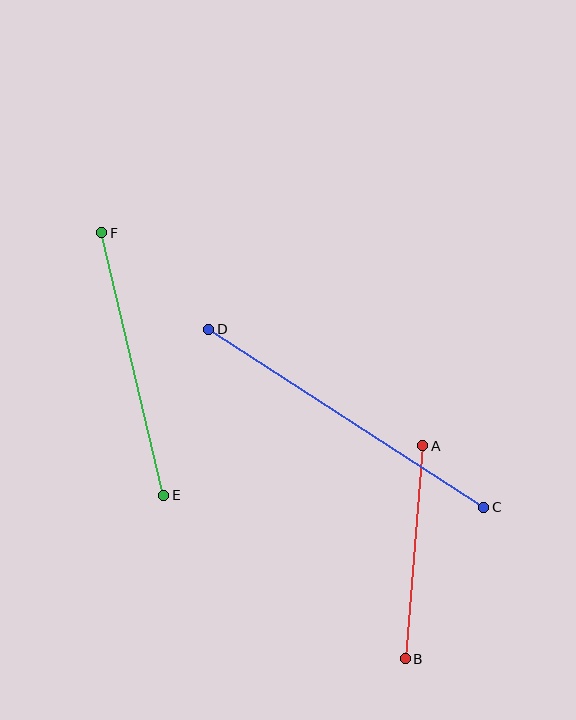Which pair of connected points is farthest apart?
Points C and D are farthest apart.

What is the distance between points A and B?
The distance is approximately 214 pixels.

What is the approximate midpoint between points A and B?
The midpoint is at approximately (414, 552) pixels.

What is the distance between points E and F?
The distance is approximately 269 pixels.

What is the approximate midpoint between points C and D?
The midpoint is at approximately (346, 418) pixels.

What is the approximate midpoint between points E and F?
The midpoint is at approximately (133, 364) pixels.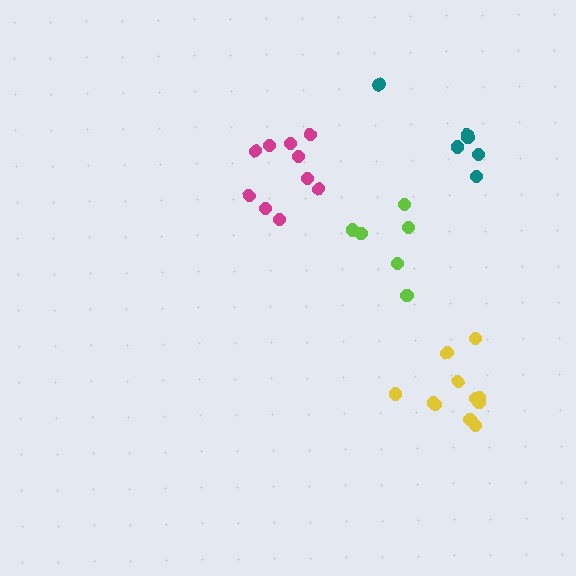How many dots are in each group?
Group 1: 6 dots, Group 2: 11 dots, Group 3: 6 dots, Group 4: 10 dots (33 total).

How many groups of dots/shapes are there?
There are 4 groups.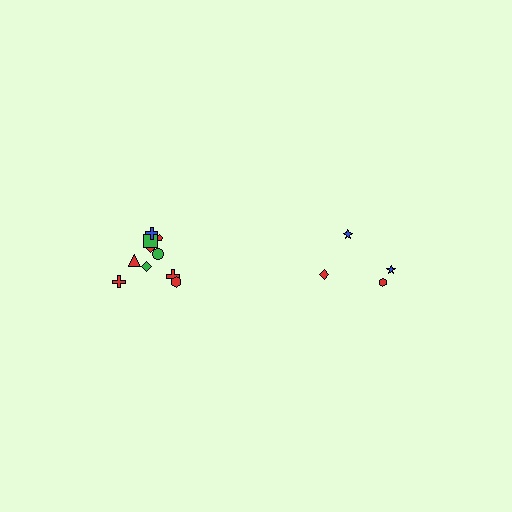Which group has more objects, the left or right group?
The left group.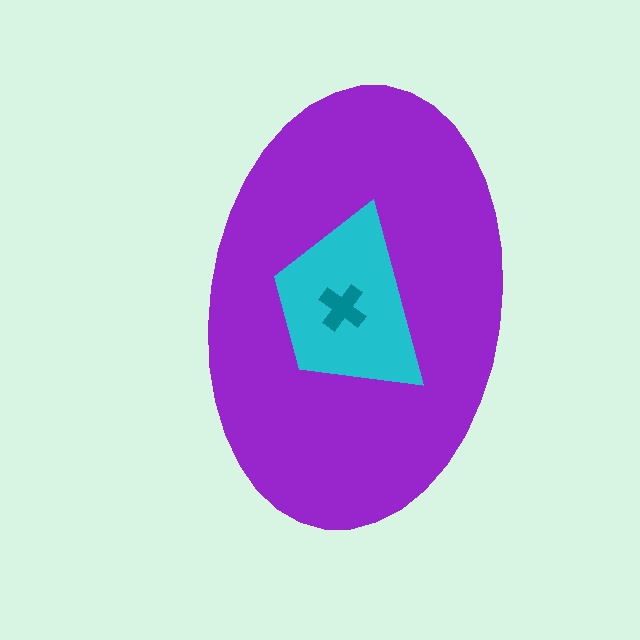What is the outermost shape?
The purple ellipse.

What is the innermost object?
The teal cross.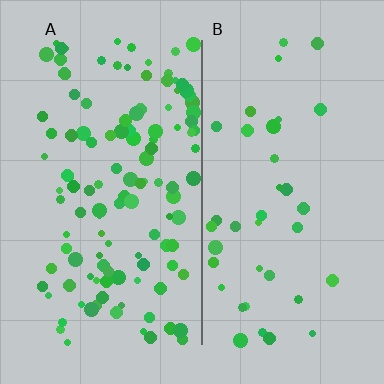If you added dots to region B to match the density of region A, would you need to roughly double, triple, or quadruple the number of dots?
Approximately triple.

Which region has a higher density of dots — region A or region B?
A (the left).